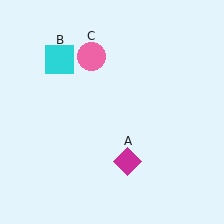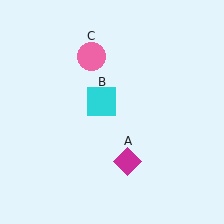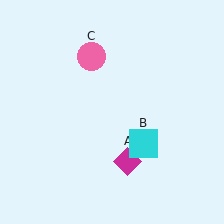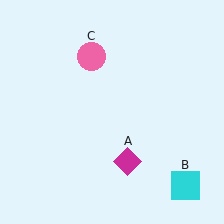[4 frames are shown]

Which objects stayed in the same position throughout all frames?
Magenta diamond (object A) and pink circle (object C) remained stationary.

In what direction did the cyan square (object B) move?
The cyan square (object B) moved down and to the right.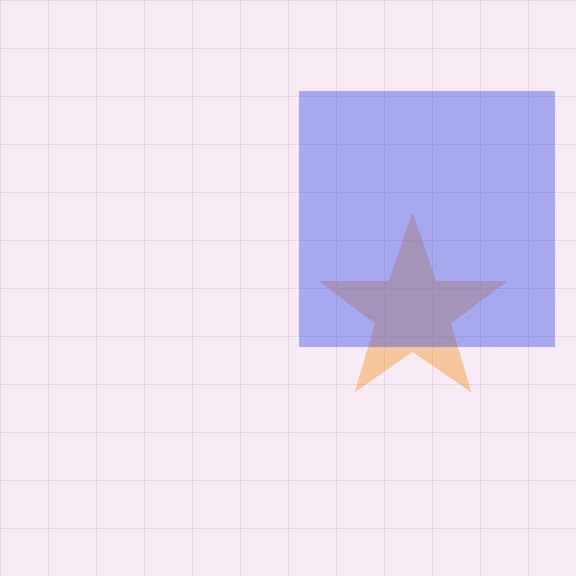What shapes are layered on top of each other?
The layered shapes are: an orange star, a blue square.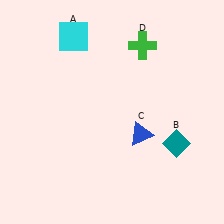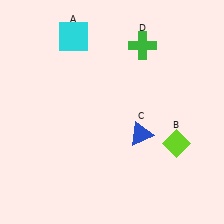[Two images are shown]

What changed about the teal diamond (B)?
In Image 1, B is teal. In Image 2, it changed to lime.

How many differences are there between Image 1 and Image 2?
There is 1 difference between the two images.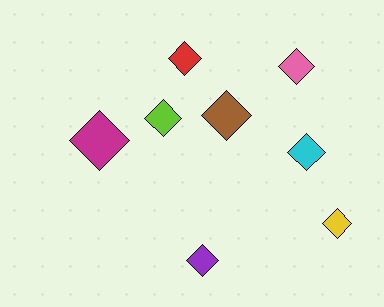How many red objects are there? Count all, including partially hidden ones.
There is 1 red object.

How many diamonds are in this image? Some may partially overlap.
There are 8 diamonds.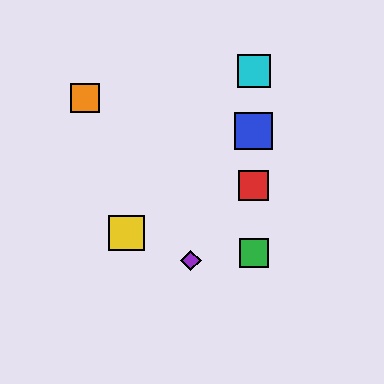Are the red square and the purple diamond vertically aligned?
No, the red square is at x≈254 and the purple diamond is at x≈191.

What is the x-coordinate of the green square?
The green square is at x≈254.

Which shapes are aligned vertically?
The red square, the blue square, the green square, the cyan square are aligned vertically.